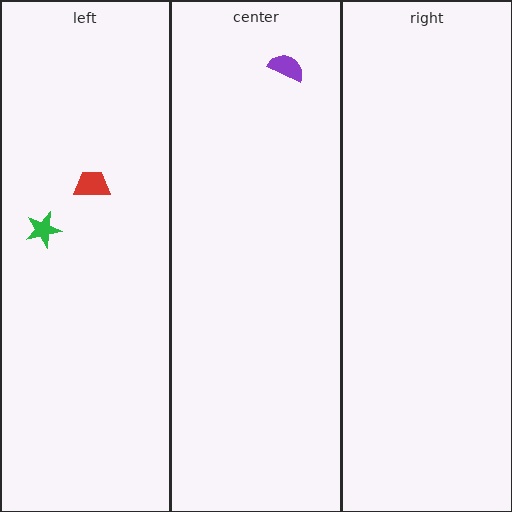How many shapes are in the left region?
2.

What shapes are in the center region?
The purple semicircle.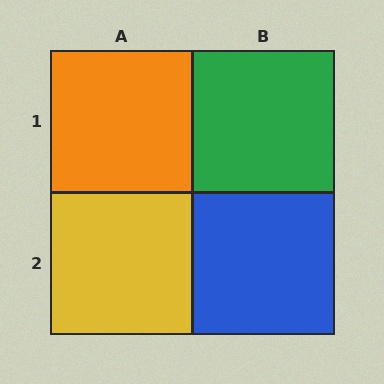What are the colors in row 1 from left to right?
Orange, green.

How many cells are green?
1 cell is green.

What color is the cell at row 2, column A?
Yellow.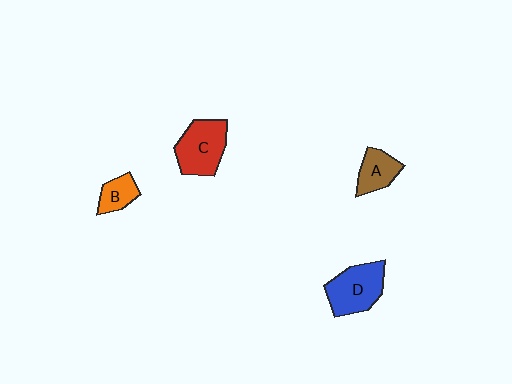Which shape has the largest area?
Shape D (blue).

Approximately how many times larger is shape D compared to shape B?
Approximately 2.1 times.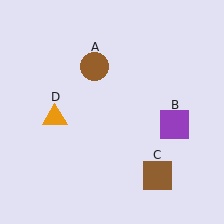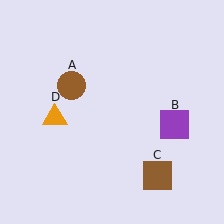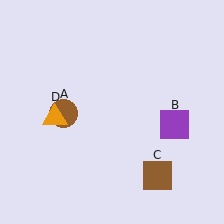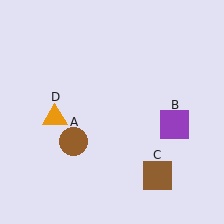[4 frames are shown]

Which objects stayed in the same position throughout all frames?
Purple square (object B) and brown square (object C) and orange triangle (object D) remained stationary.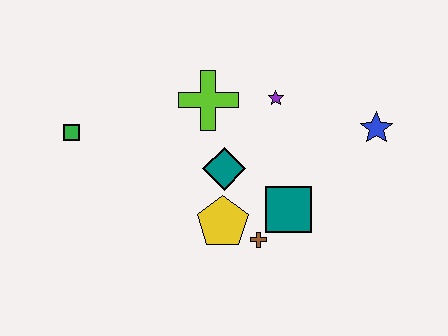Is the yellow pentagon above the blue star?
No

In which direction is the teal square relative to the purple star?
The teal square is below the purple star.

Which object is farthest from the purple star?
The green square is farthest from the purple star.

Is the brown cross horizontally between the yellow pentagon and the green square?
No